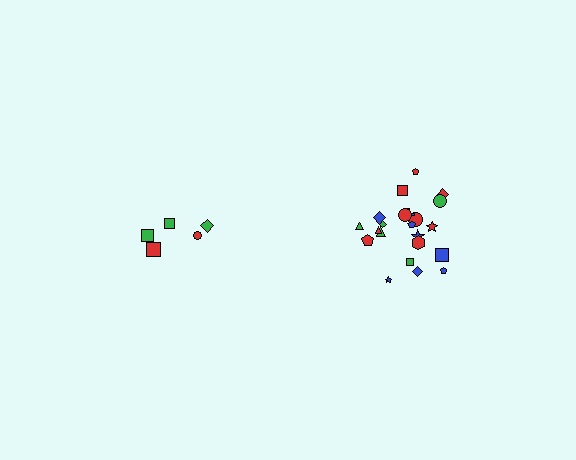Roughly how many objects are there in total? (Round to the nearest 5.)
Roughly 25 objects in total.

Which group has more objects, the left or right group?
The right group.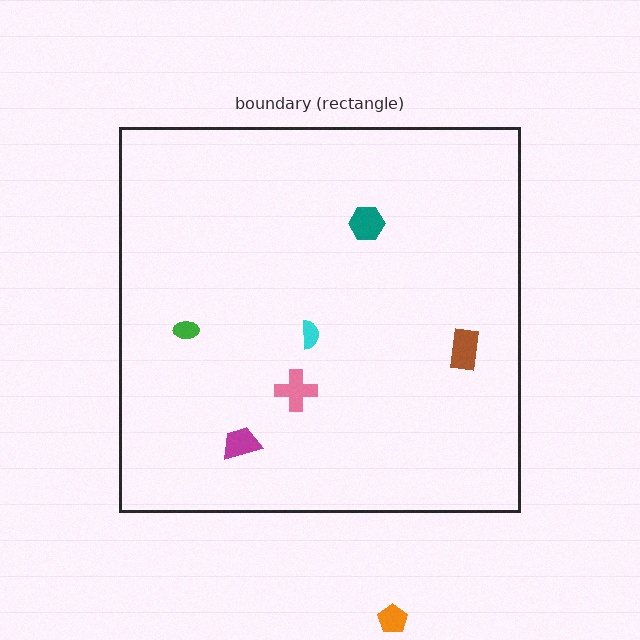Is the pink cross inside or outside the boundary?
Inside.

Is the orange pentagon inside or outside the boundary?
Outside.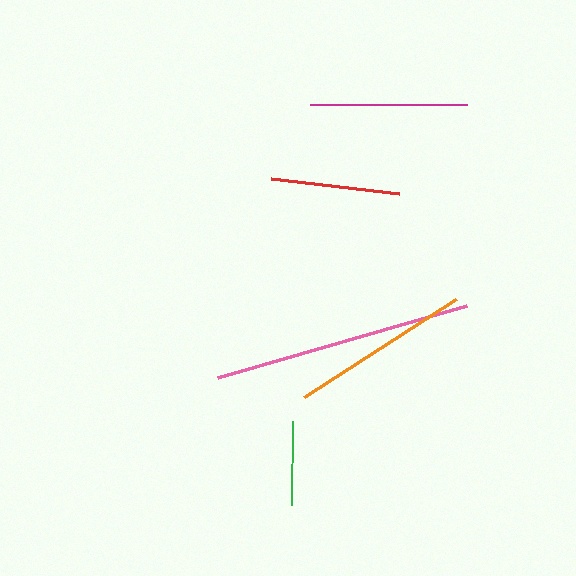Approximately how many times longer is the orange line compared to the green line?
The orange line is approximately 2.1 times the length of the green line.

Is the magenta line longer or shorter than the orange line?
The orange line is longer than the magenta line.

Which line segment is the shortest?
The green line is the shortest at approximately 84 pixels.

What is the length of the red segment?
The red segment is approximately 129 pixels long.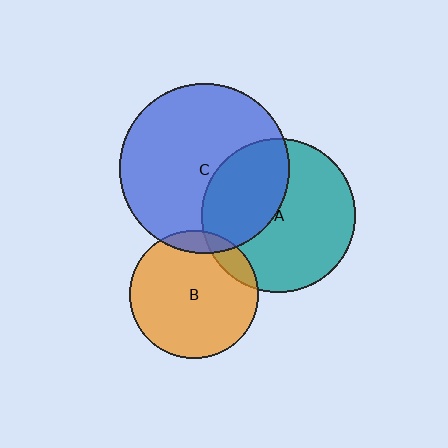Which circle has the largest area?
Circle C (blue).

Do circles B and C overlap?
Yes.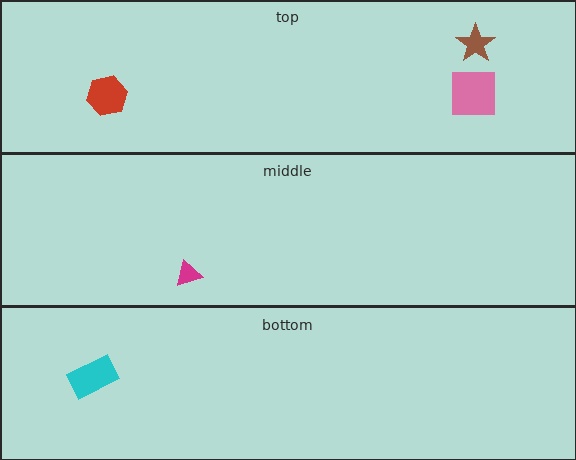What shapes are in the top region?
The pink square, the red hexagon, the brown star.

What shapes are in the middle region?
The magenta triangle.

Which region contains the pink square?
The top region.